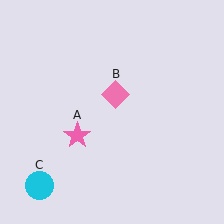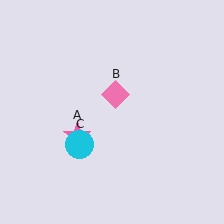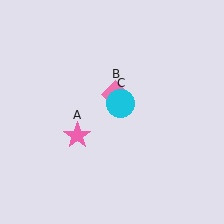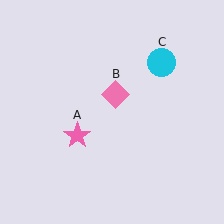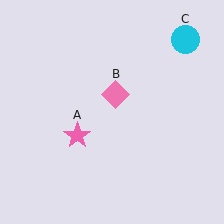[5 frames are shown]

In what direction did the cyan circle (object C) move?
The cyan circle (object C) moved up and to the right.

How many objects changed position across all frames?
1 object changed position: cyan circle (object C).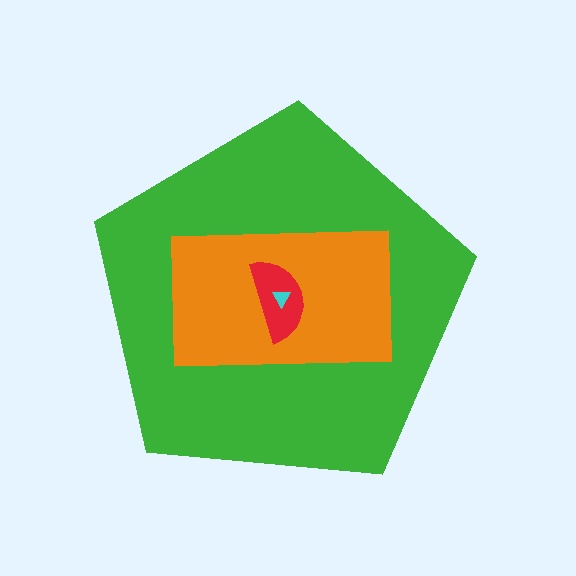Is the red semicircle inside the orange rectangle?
Yes.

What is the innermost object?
The cyan triangle.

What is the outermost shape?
The green pentagon.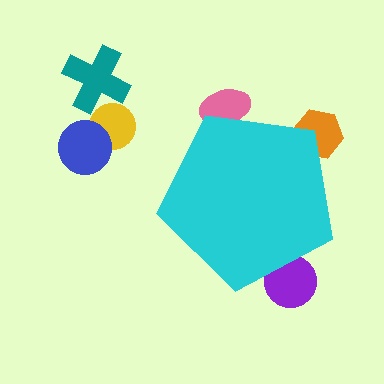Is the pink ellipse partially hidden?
Yes, the pink ellipse is partially hidden behind the cyan pentagon.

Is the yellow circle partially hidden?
No, the yellow circle is fully visible.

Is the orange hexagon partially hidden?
Yes, the orange hexagon is partially hidden behind the cyan pentagon.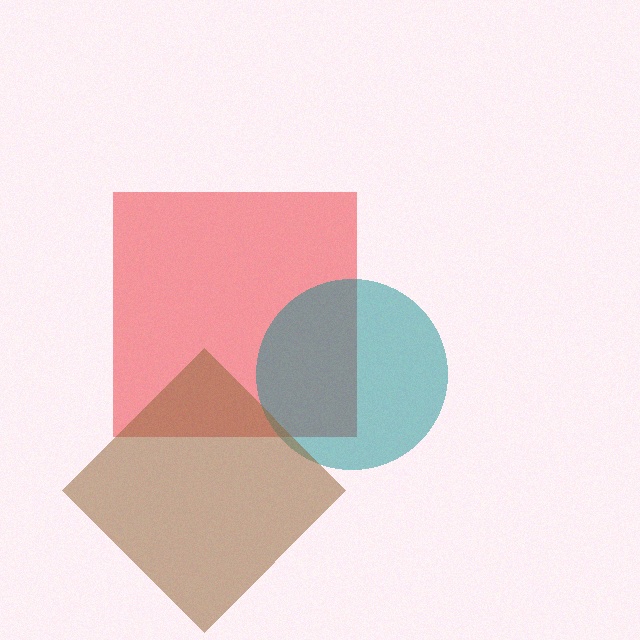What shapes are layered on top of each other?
The layered shapes are: a red square, a teal circle, a brown diamond.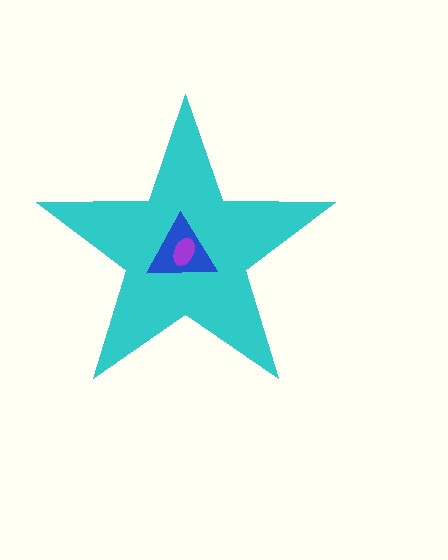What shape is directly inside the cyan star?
The blue triangle.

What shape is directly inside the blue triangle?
The purple ellipse.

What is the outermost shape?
The cyan star.